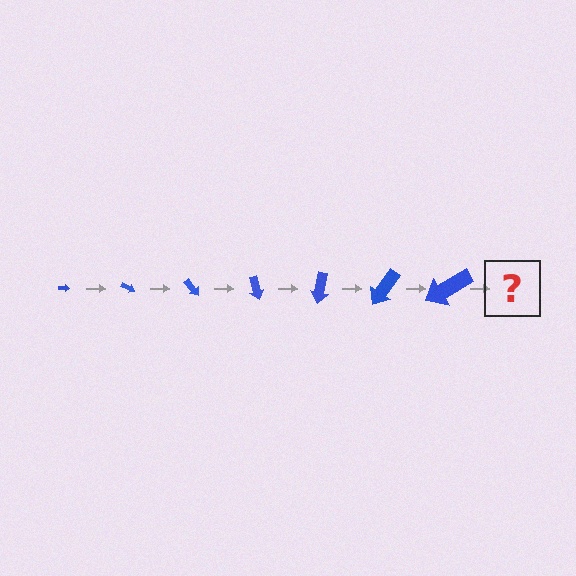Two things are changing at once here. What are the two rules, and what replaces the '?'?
The two rules are that the arrow grows larger each step and it rotates 25 degrees each step. The '?' should be an arrow, larger than the previous one and rotated 175 degrees from the start.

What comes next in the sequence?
The next element should be an arrow, larger than the previous one and rotated 175 degrees from the start.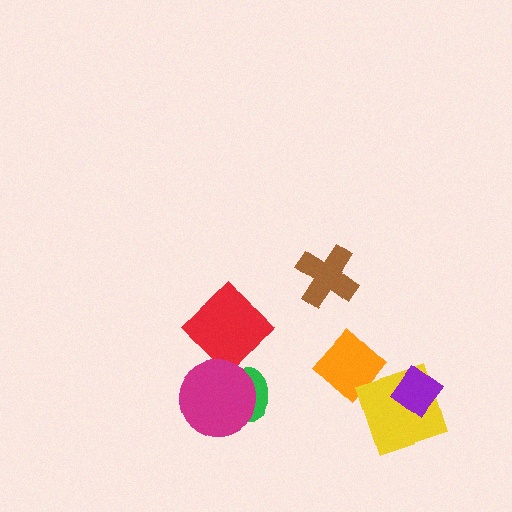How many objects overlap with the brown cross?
0 objects overlap with the brown cross.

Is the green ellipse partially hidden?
Yes, it is partially covered by another shape.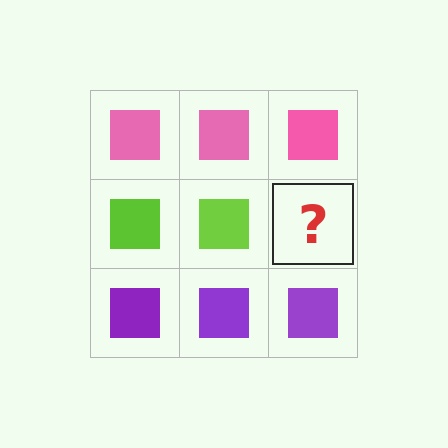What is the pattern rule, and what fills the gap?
The rule is that each row has a consistent color. The gap should be filled with a lime square.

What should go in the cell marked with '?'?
The missing cell should contain a lime square.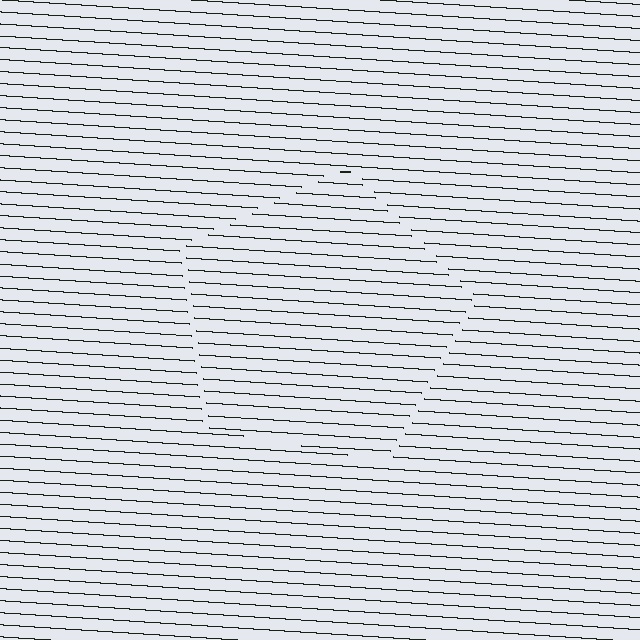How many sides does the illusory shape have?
5 sides — the line-ends trace a pentagon.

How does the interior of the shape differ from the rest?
The interior of the shape contains the same grating, shifted by half a period — the contour is defined by the phase discontinuity where line-ends from the inner and outer gratings abut.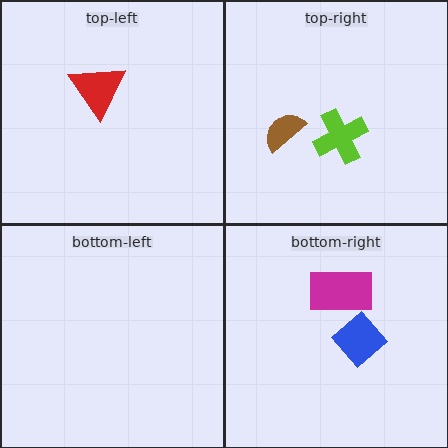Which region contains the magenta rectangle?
The bottom-right region.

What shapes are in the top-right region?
The lime cross, the brown semicircle.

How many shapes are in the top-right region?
2.